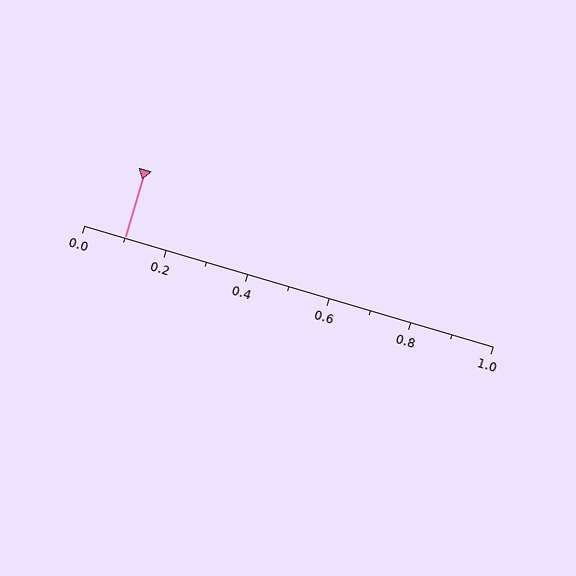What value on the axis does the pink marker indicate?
The marker indicates approximately 0.1.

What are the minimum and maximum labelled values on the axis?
The axis runs from 0.0 to 1.0.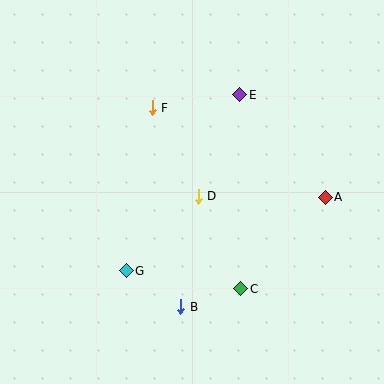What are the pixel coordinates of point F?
Point F is at (152, 108).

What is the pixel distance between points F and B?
The distance between F and B is 201 pixels.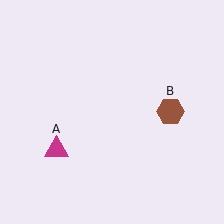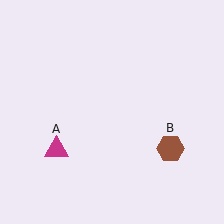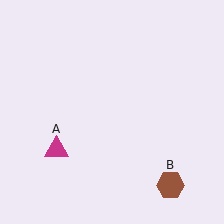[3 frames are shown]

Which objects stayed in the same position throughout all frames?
Magenta triangle (object A) remained stationary.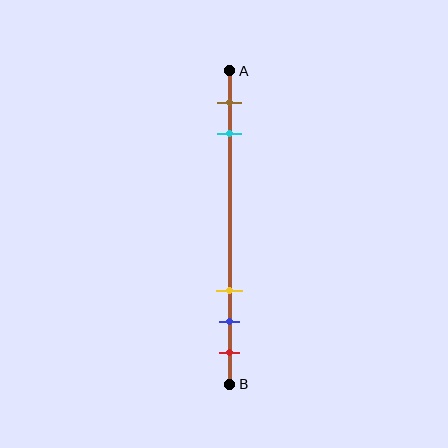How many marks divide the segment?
There are 5 marks dividing the segment.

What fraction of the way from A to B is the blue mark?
The blue mark is approximately 80% (0.8) of the way from A to B.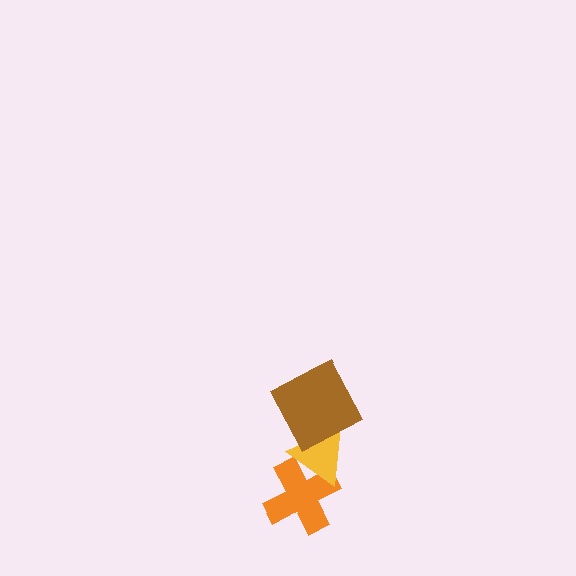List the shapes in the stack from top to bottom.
From top to bottom: the brown square, the yellow triangle, the orange cross.